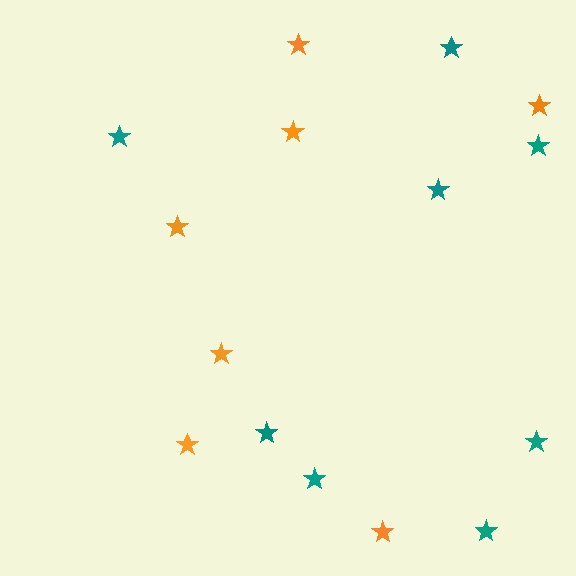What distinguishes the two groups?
There are 2 groups: one group of orange stars (7) and one group of teal stars (8).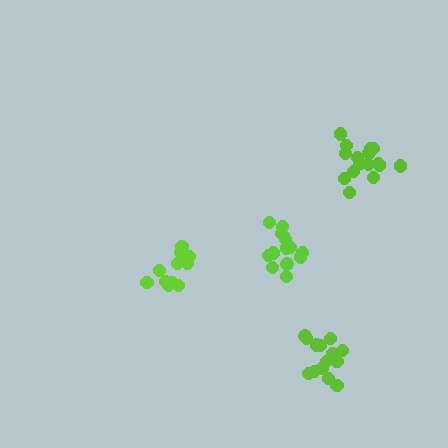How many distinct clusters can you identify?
There are 4 distinct clusters.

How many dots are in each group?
Group 1: 14 dots, Group 2: 12 dots, Group 3: 15 dots, Group 4: 16 dots (57 total).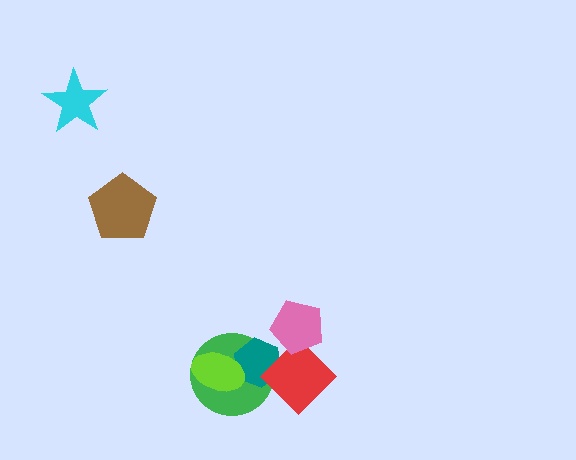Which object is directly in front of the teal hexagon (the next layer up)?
The red diamond is directly in front of the teal hexagon.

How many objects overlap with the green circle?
3 objects overlap with the green circle.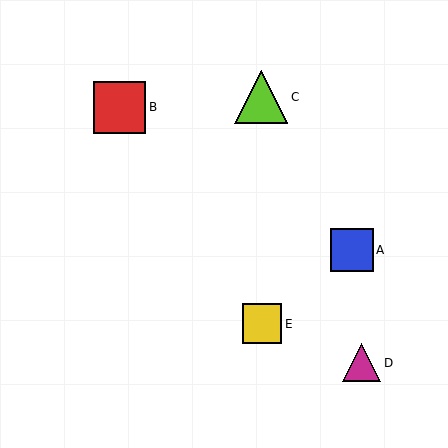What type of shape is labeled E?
Shape E is a yellow square.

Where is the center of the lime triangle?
The center of the lime triangle is at (261, 97).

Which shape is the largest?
The lime triangle (labeled C) is the largest.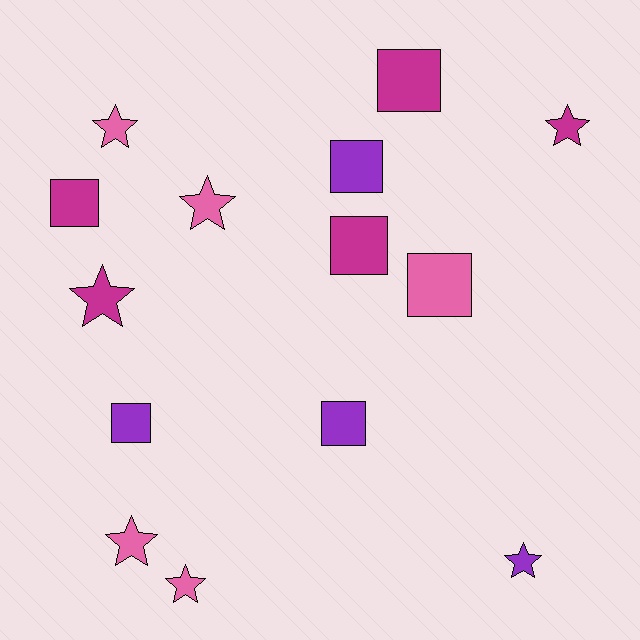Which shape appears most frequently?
Star, with 7 objects.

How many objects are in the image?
There are 14 objects.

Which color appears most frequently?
Magenta, with 5 objects.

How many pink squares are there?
There is 1 pink square.